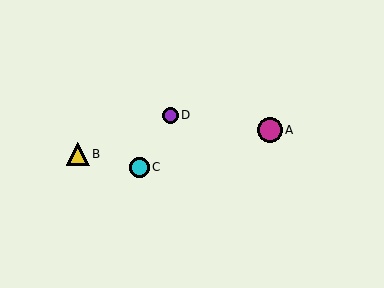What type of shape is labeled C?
Shape C is a cyan circle.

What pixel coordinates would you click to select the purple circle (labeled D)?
Click at (170, 115) to select the purple circle D.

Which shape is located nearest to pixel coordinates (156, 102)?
The purple circle (labeled D) at (170, 115) is nearest to that location.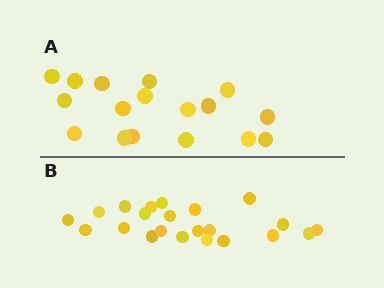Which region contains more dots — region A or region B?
Region B (the bottom region) has more dots.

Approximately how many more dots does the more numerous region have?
Region B has about 5 more dots than region A.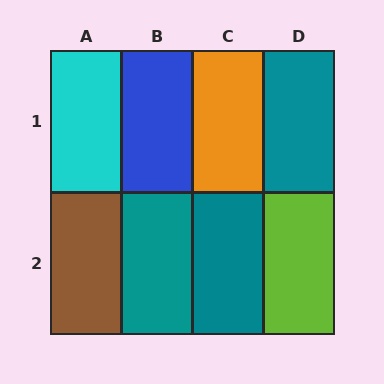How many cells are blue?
1 cell is blue.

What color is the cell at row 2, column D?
Lime.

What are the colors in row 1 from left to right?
Cyan, blue, orange, teal.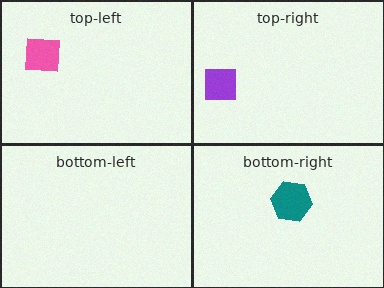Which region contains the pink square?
The top-left region.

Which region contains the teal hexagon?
The bottom-right region.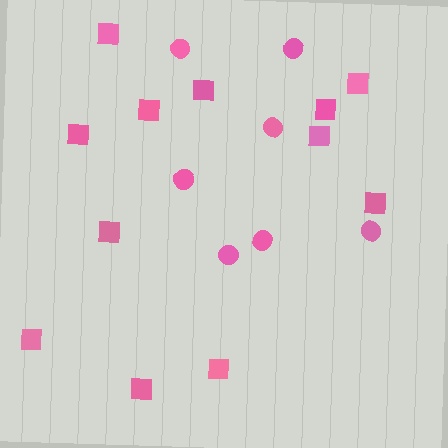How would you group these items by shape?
There are 2 groups: one group of squares (12) and one group of circles (7).